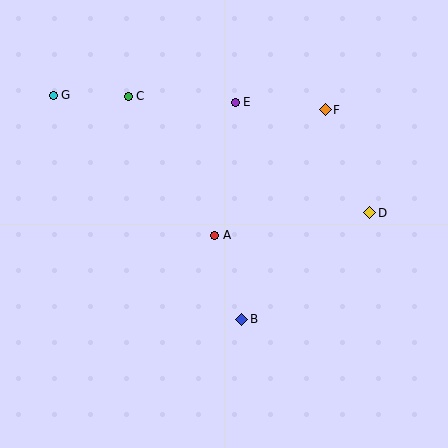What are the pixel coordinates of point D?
Point D is at (370, 213).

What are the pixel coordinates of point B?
Point B is at (242, 319).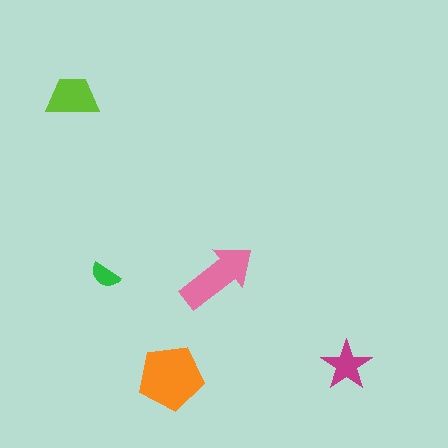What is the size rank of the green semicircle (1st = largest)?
5th.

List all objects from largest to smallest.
The orange pentagon, the pink arrow, the lime trapezoid, the magenta star, the green semicircle.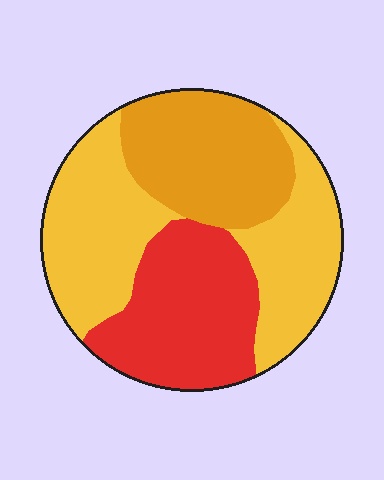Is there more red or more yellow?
Yellow.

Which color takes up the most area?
Yellow, at roughly 45%.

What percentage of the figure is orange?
Orange takes up about one quarter (1/4) of the figure.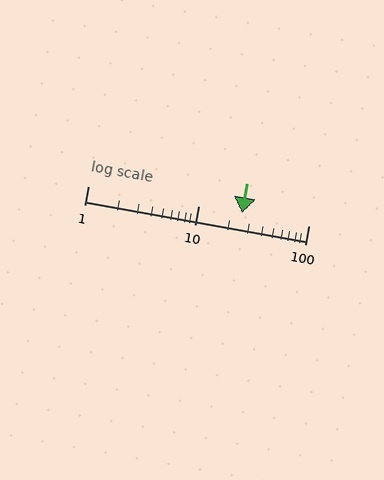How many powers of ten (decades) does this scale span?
The scale spans 2 decades, from 1 to 100.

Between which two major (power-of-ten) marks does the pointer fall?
The pointer is between 10 and 100.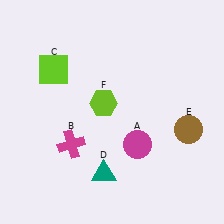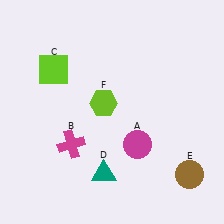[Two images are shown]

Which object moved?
The brown circle (E) moved down.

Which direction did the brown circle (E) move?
The brown circle (E) moved down.